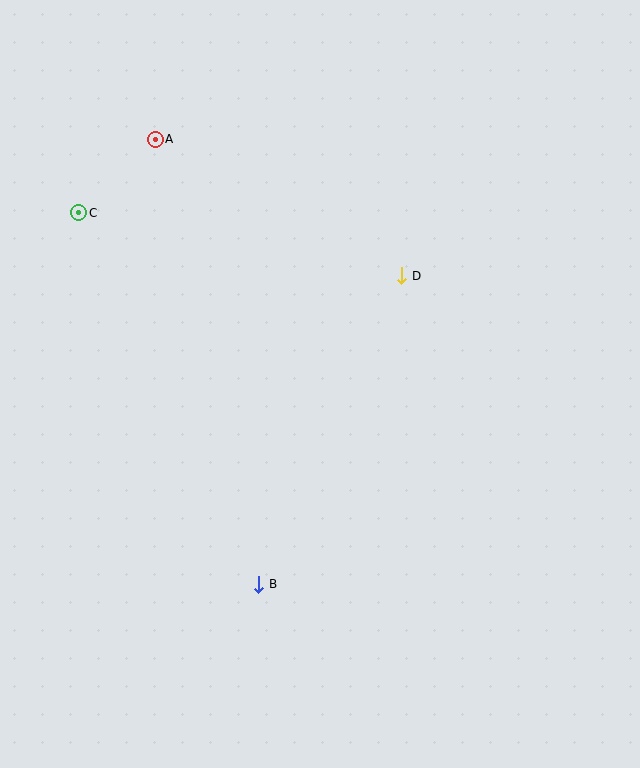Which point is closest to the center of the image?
Point D at (402, 276) is closest to the center.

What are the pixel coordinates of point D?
Point D is at (402, 276).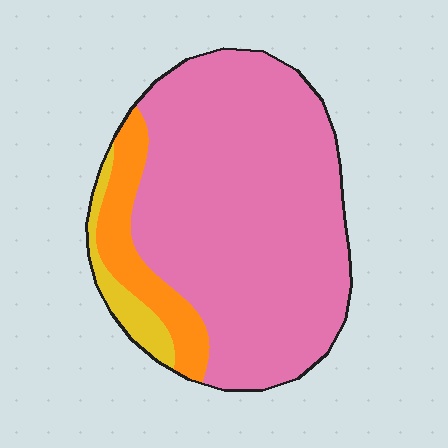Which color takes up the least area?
Yellow, at roughly 5%.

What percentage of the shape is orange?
Orange covers 13% of the shape.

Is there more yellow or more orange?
Orange.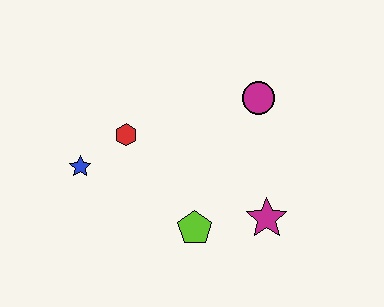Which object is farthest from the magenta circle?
The blue star is farthest from the magenta circle.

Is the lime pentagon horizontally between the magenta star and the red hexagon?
Yes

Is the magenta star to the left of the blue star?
No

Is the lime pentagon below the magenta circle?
Yes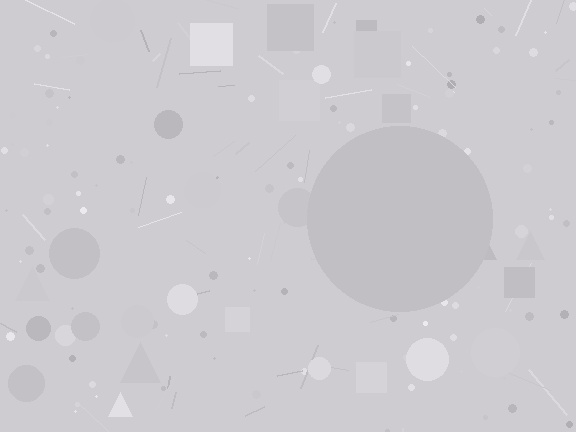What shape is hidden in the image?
A circle is hidden in the image.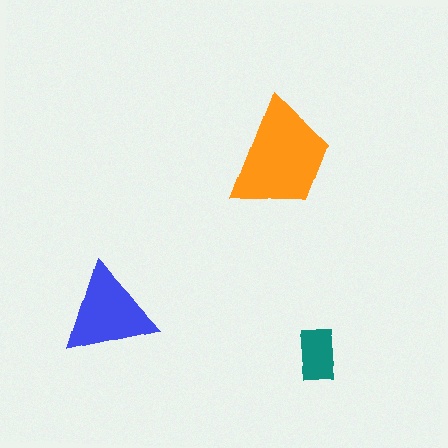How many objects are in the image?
There are 3 objects in the image.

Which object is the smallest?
The teal rectangle.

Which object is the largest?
The orange trapezoid.